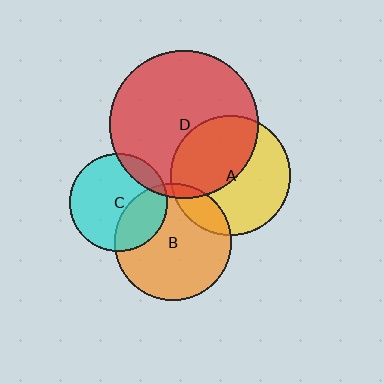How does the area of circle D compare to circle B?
Approximately 1.6 times.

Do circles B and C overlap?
Yes.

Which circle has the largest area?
Circle D (red).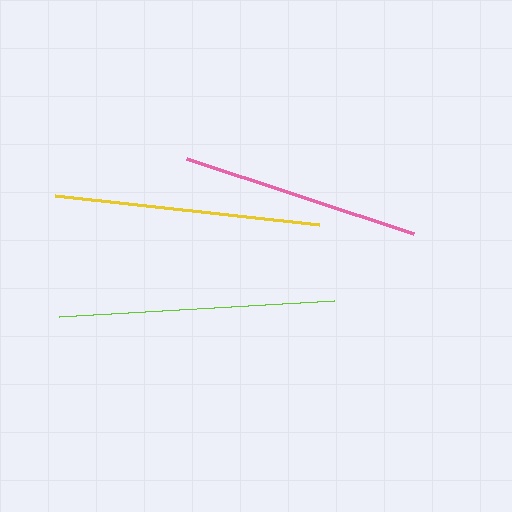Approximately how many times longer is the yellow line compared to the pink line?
The yellow line is approximately 1.1 times the length of the pink line.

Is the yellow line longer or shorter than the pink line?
The yellow line is longer than the pink line.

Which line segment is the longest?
The lime line is the longest at approximately 276 pixels.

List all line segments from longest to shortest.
From longest to shortest: lime, yellow, pink.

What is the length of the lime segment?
The lime segment is approximately 276 pixels long.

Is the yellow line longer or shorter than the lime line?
The lime line is longer than the yellow line.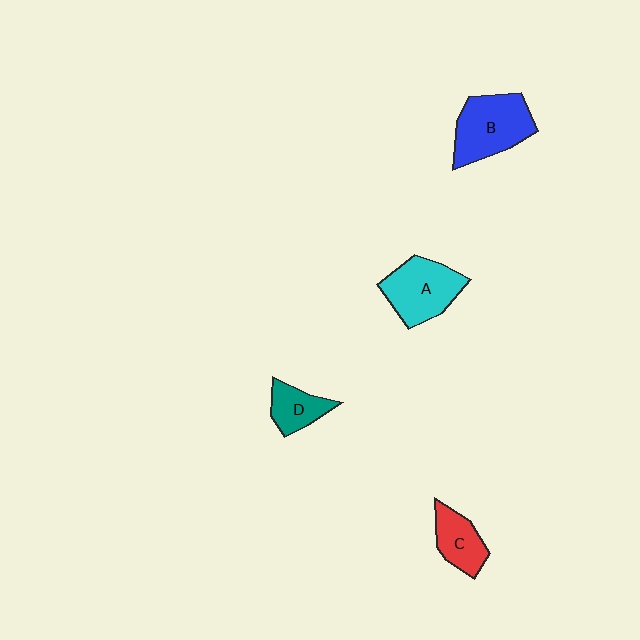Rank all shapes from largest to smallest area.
From largest to smallest: B (blue), A (cyan), C (red), D (teal).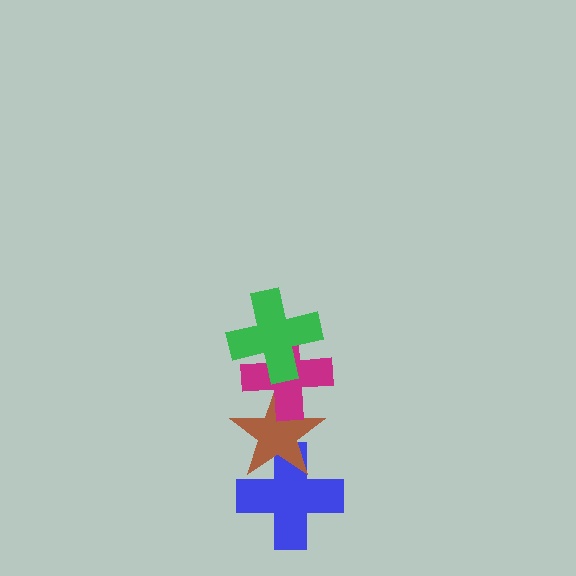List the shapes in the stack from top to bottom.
From top to bottom: the green cross, the magenta cross, the brown star, the blue cross.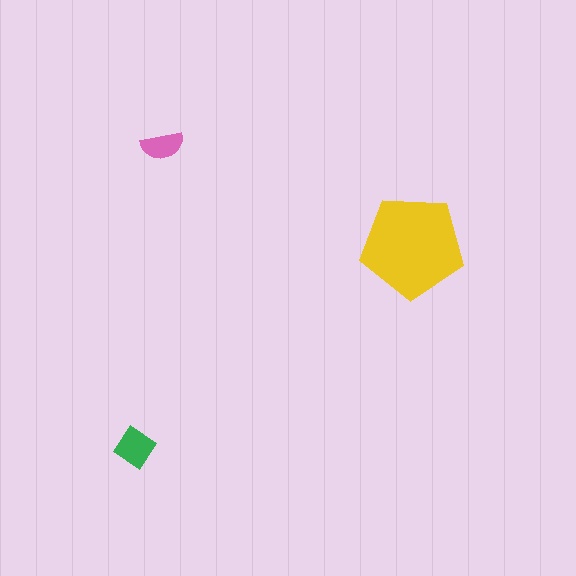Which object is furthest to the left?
The green diamond is leftmost.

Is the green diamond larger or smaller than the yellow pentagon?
Smaller.